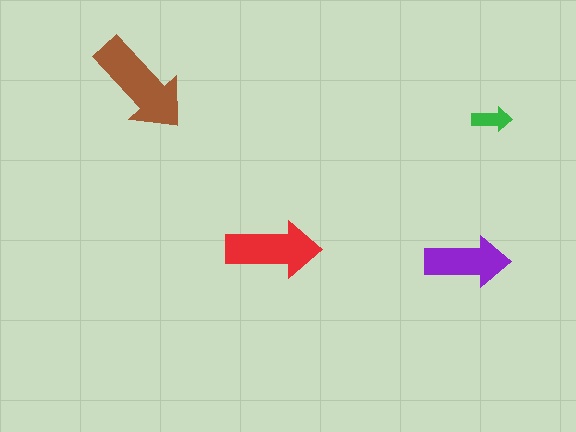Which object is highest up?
The brown arrow is topmost.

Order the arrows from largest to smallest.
the brown one, the red one, the purple one, the green one.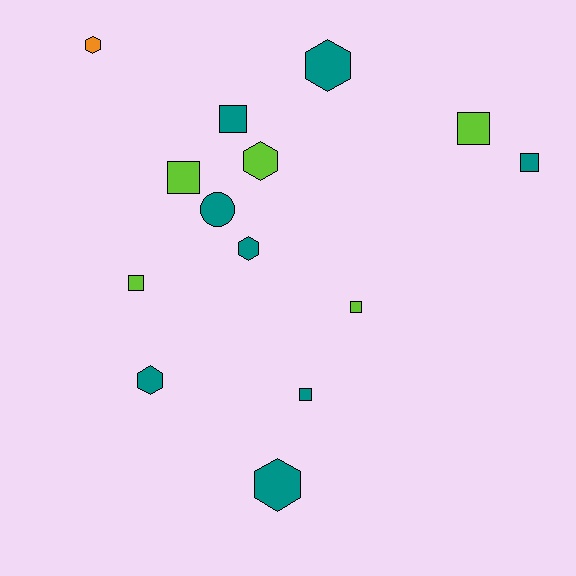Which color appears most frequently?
Teal, with 8 objects.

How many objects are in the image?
There are 14 objects.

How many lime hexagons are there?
There is 1 lime hexagon.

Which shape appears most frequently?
Square, with 7 objects.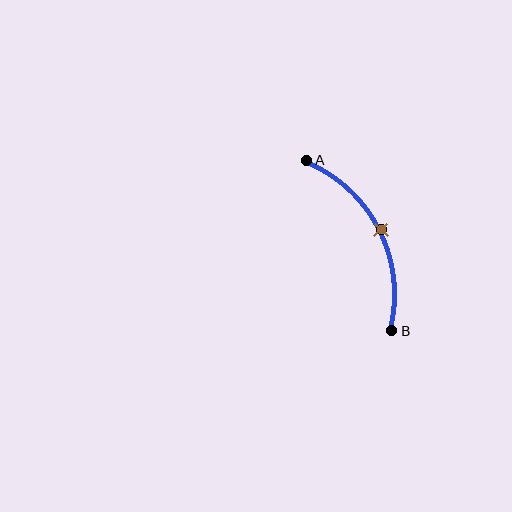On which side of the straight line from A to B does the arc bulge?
The arc bulges to the right of the straight line connecting A and B.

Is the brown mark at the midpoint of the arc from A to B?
Yes. The brown mark lies on the arc at equal arc-length from both A and B — it is the arc midpoint.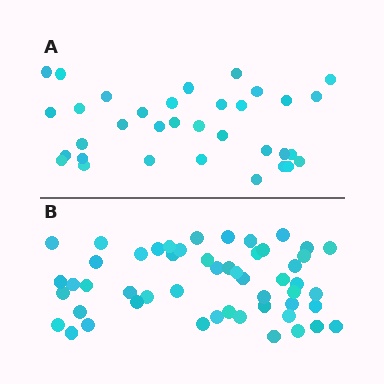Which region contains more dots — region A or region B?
Region B (the bottom region) has more dots.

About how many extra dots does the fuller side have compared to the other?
Region B has approximately 20 more dots than region A.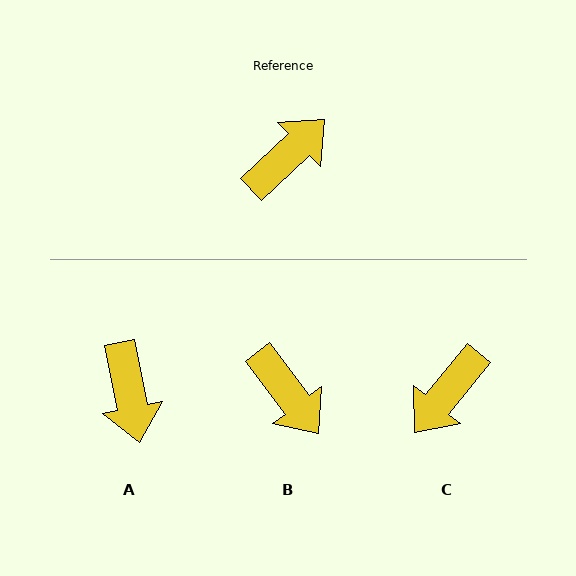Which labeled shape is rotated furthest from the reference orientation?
C, about 173 degrees away.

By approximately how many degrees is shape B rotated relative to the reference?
Approximately 97 degrees clockwise.